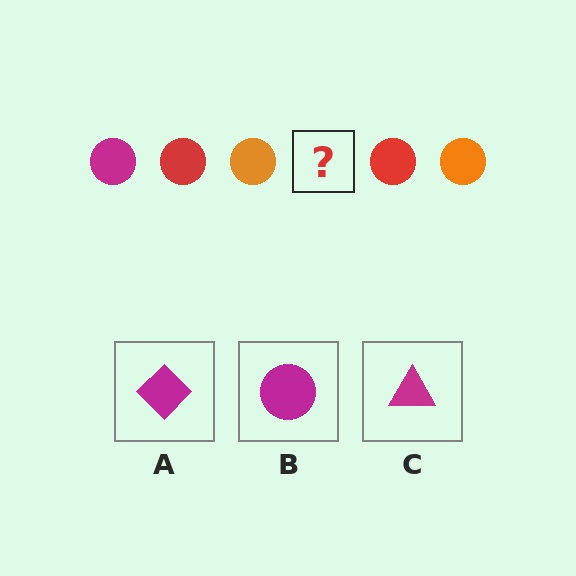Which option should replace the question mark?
Option B.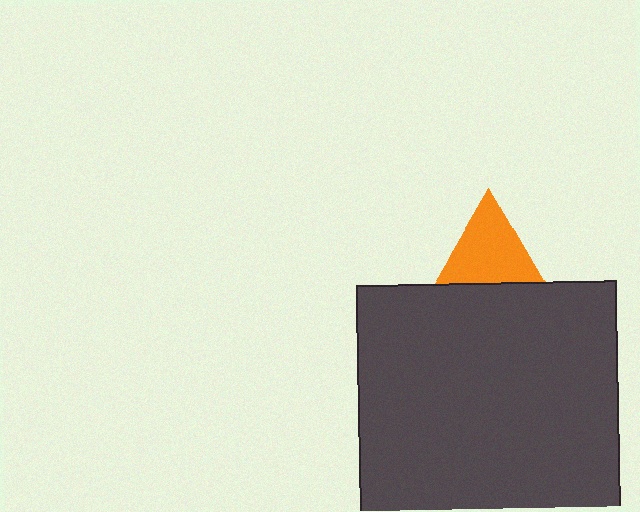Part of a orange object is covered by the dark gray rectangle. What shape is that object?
It is a triangle.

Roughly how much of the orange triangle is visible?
About half of it is visible (roughly 62%).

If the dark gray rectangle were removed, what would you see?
You would see the complete orange triangle.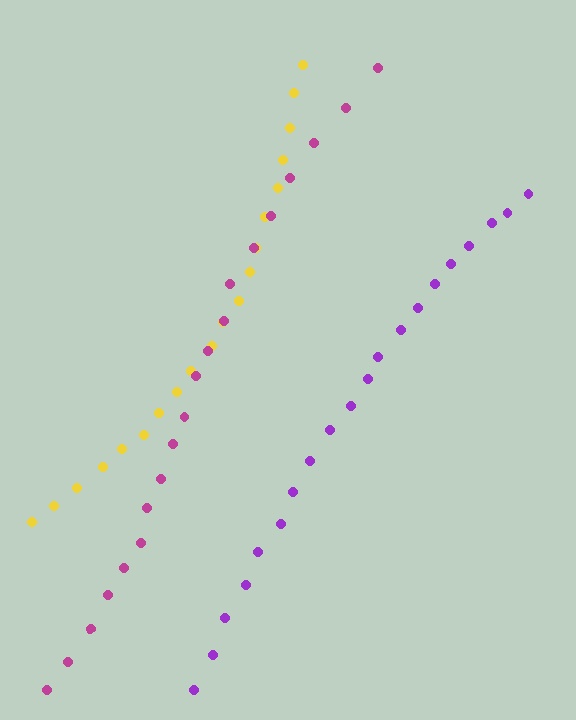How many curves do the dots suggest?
There are 3 distinct paths.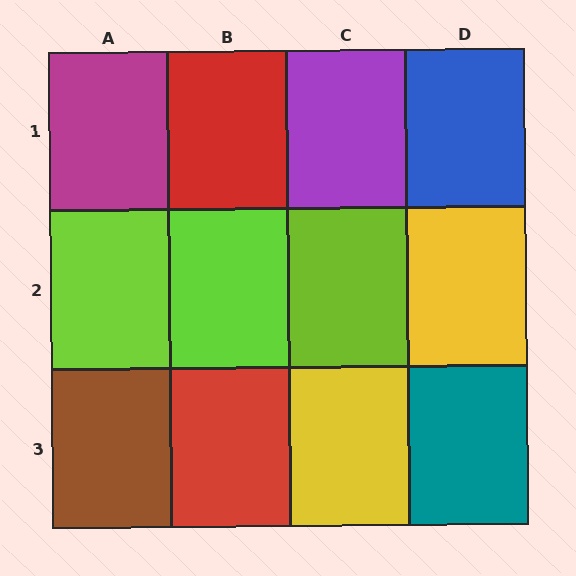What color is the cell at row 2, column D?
Yellow.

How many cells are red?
2 cells are red.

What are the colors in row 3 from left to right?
Brown, red, yellow, teal.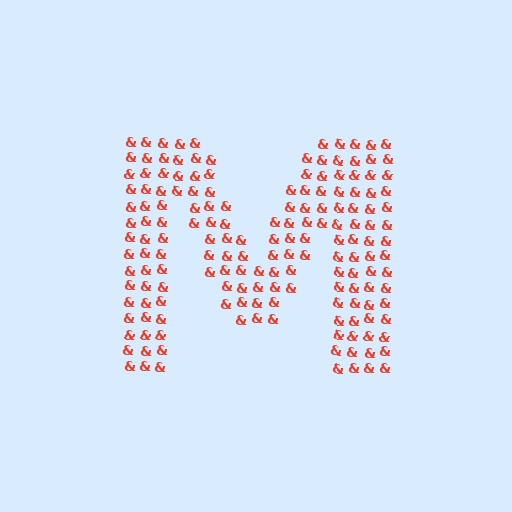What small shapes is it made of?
It is made of small ampersands.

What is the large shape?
The large shape is the letter M.